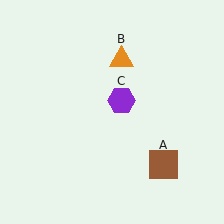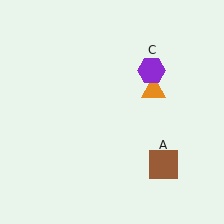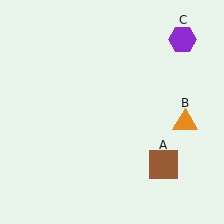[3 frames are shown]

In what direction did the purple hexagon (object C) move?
The purple hexagon (object C) moved up and to the right.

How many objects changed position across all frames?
2 objects changed position: orange triangle (object B), purple hexagon (object C).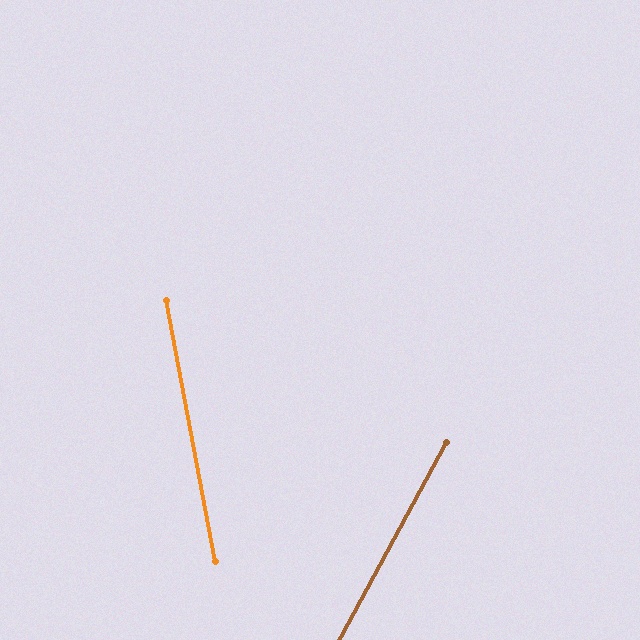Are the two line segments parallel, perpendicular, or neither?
Neither parallel nor perpendicular — they differ by about 39°.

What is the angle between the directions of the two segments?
Approximately 39 degrees.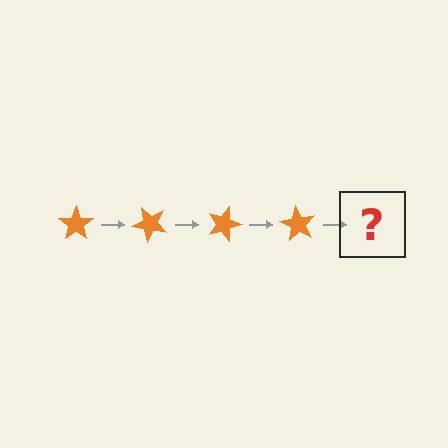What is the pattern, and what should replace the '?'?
The pattern is that the star rotates 45 degrees each step. The '?' should be an orange star rotated 180 degrees.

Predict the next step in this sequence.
The next step is an orange star rotated 180 degrees.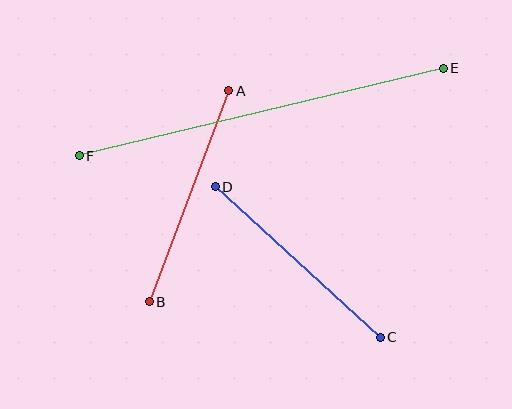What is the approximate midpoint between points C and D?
The midpoint is at approximately (298, 262) pixels.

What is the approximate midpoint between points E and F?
The midpoint is at approximately (261, 112) pixels.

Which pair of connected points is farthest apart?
Points E and F are farthest apart.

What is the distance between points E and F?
The distance is approximately 374 pixels.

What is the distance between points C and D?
The distance is approximately 223 pixels.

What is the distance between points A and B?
The distance is approximately 226 pixels.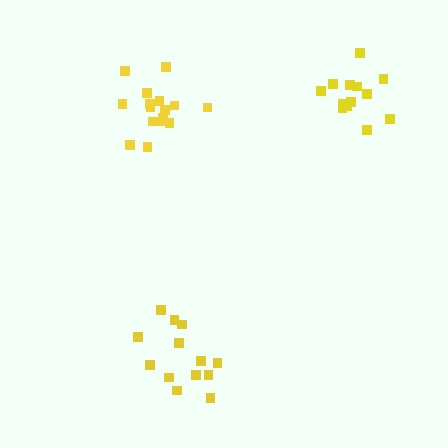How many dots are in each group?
Group 1: 13 dots, Group 2: 16 dots, Group 3: 13 dots (42 total).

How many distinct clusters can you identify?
There are 3 distinct clusters.